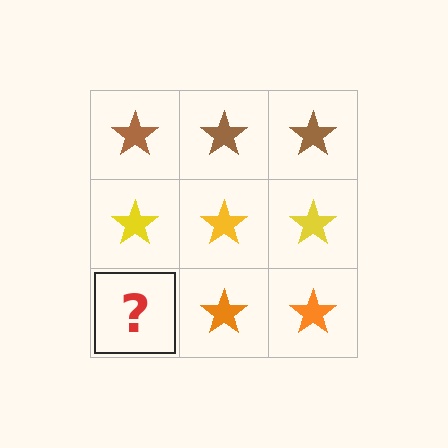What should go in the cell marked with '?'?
The missing cell should contain an orange star.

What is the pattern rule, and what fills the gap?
The rule is that each row has a consistent color. The gap should be filled with an orange star.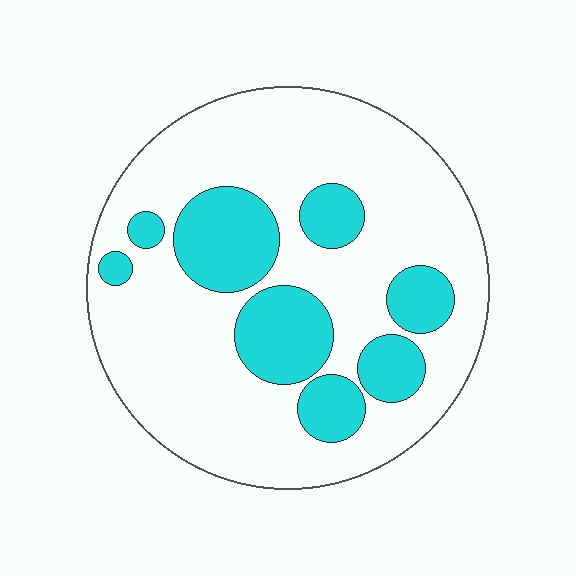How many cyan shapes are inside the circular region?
8.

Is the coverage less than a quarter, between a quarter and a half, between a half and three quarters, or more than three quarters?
Between a quarter and a half.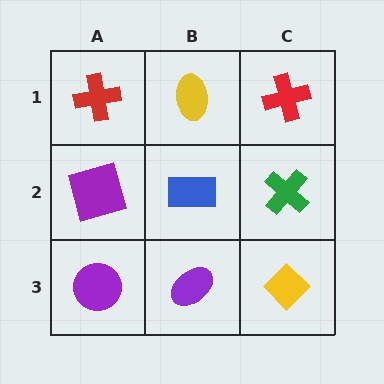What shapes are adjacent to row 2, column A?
A red cross (row 1, column A), a purple circle (row 3, column A), a blue rectangle (row 2, column B).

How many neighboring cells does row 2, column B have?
4.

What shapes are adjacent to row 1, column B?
A blue rectangle (row 2, column B), a red cross (row 1, column A), a red cross (row 1, column C).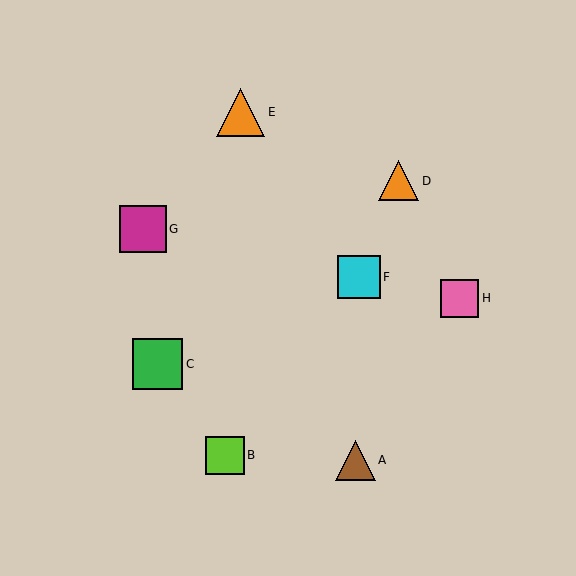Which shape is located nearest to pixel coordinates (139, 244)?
The magenta square (labeled G) at (143, 229) is nearest to that location.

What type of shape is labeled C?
Shape C is a green square.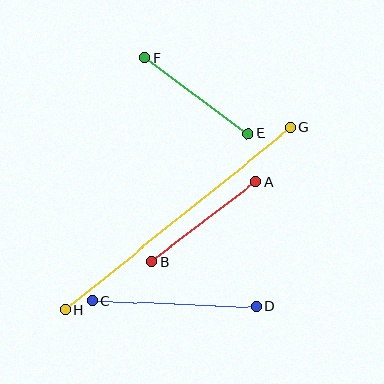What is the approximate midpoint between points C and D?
The midpoint is at approximately (174, 304) pixels.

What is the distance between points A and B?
The distance is approximately 132 pixels.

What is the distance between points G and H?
The distance is approximately 290 pixels.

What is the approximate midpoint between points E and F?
The midpoint is at approximately (196, 96) pixels.